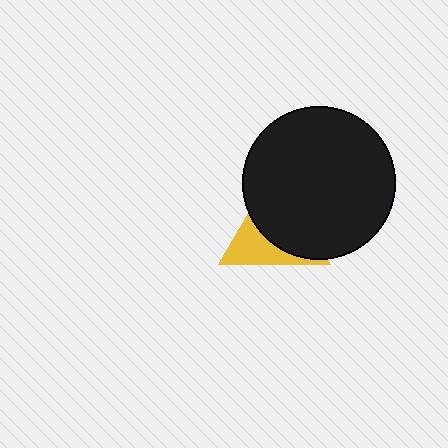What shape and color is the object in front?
The object in front is a black circle.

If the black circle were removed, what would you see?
You would see the complete yellow triangle.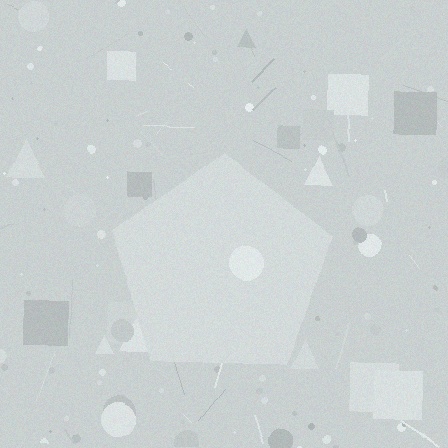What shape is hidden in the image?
A pentagon is hidden in the image.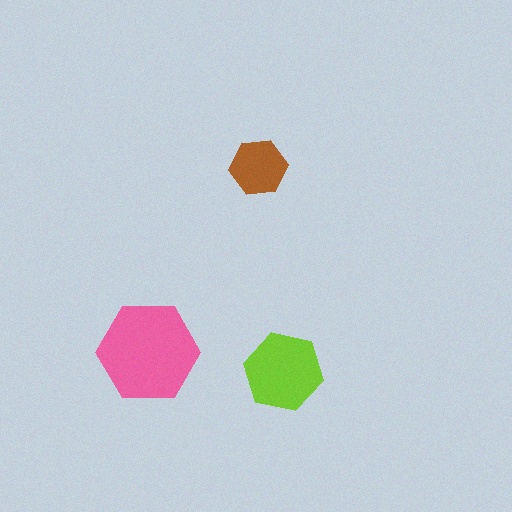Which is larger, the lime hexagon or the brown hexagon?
The lime one.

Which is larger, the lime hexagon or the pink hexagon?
The pink one.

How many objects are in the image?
There are 3 objects in the image.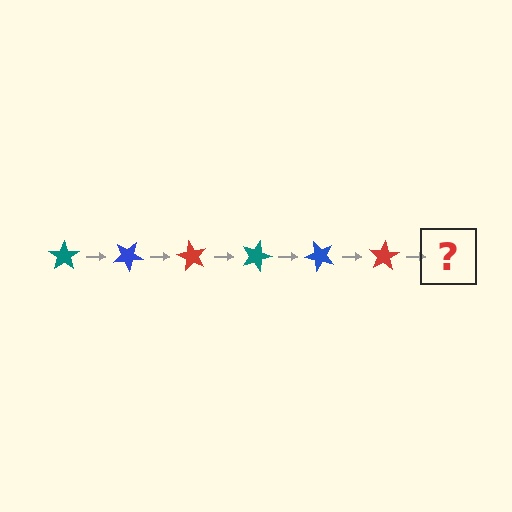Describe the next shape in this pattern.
It should be a teal star, rotated 180 degrees from the start.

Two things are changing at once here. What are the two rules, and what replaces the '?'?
The two rules are that it rotates 30 degrees each step and the color cycles through teal, blue, and red. The '?' should be a teal star, rotated 180 degrees from the start.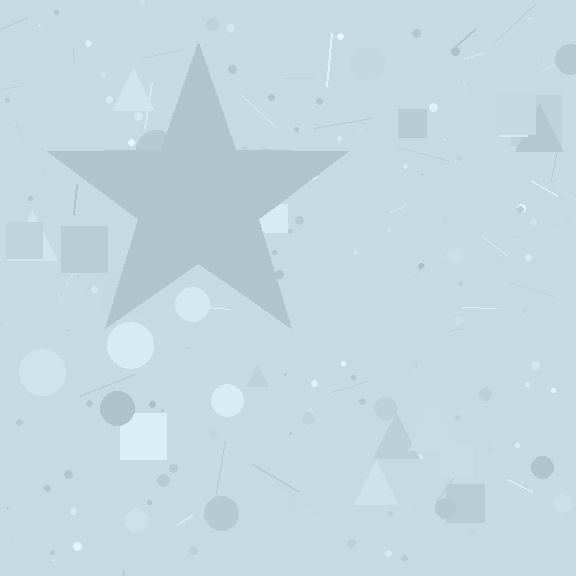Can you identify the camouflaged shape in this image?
The camouflaged shape is a star.